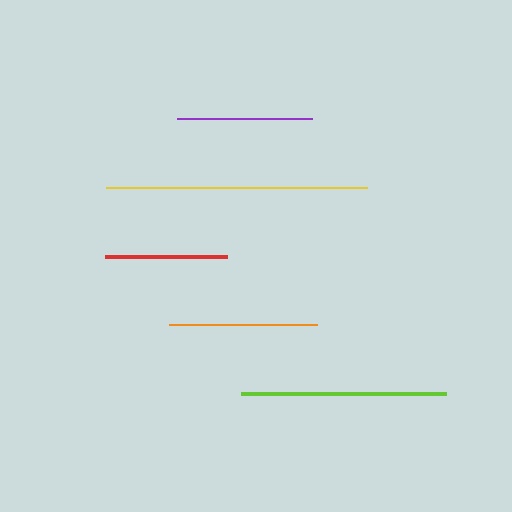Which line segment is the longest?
The yellow line is the longest at approximately 261 pixels.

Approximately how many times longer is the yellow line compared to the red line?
The yellow line is approximately 2.1 times the length of the red line.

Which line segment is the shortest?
The red line is the shortest at approximately 123 pixels.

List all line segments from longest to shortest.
From longest to shortest: yellow, lime, orange, purple, red.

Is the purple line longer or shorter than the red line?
The purple line is longer than the red line.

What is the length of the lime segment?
The lime segment is approximately 205 pixels long.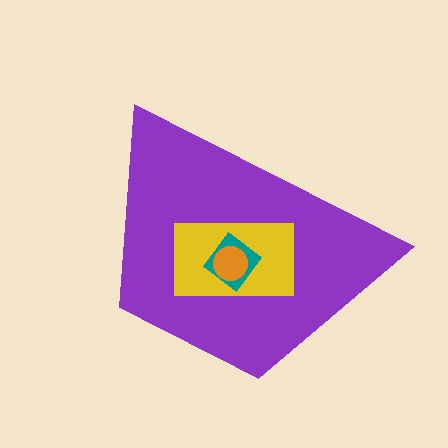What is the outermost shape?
The purple trapezoid.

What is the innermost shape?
The orange circle.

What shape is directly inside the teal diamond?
The orange circle.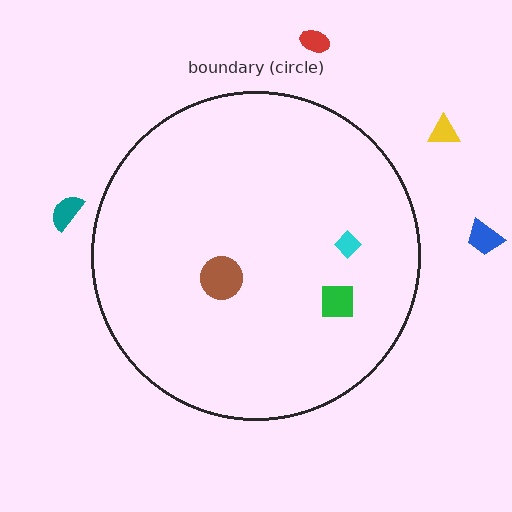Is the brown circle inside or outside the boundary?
Inside.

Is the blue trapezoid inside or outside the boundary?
Outside.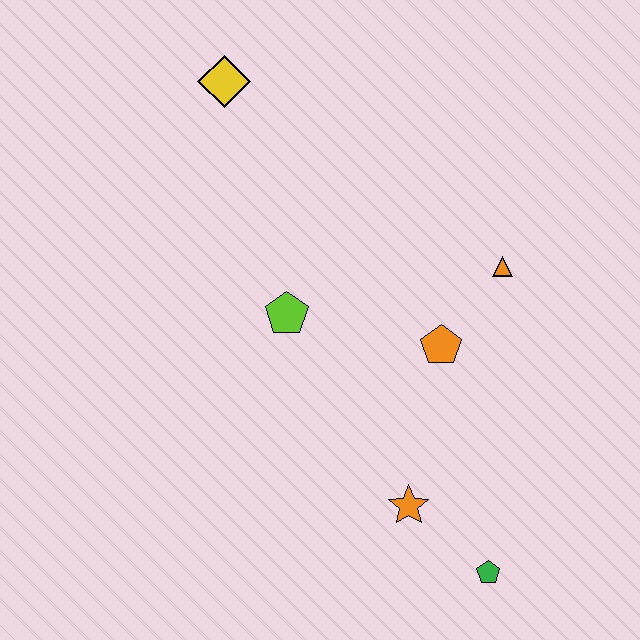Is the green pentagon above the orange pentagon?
No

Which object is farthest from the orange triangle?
The yellow diamond is farthest from the orange triangle.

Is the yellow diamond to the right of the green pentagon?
No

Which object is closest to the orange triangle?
The orange pentagon is closest to the orange triangle.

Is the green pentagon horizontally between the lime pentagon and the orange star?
No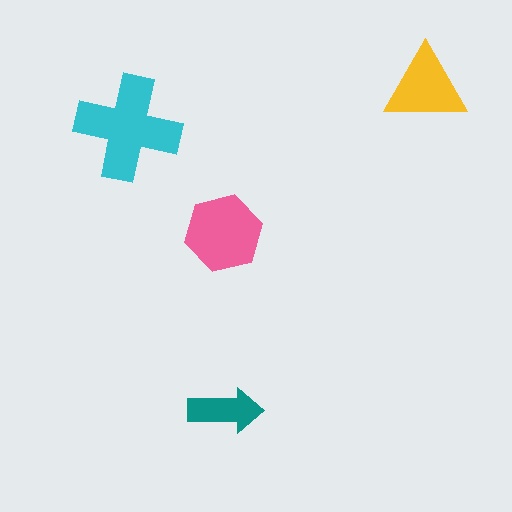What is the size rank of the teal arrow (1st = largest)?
4th.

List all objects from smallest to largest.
The teal arrow, the yellow triangle, the pink hexagon, the cyan cross.